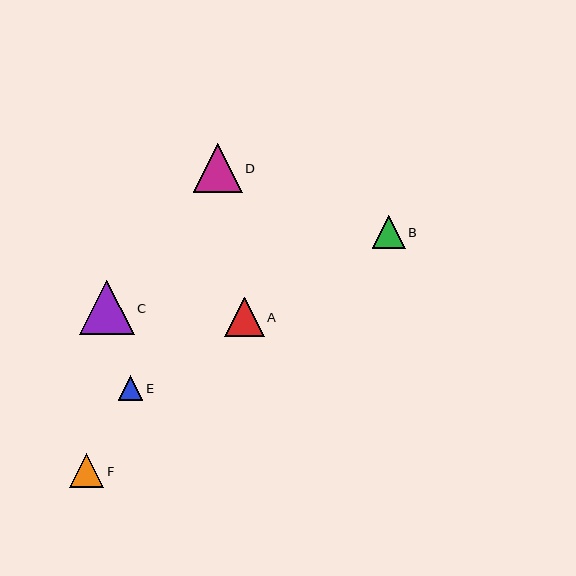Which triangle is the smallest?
Triangle E is the smallest with a size of approximately 25 pixels.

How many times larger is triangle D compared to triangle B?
Triangle D is approximately 1.5 times the size of triangle B.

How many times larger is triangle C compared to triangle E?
Triangle C is approximately 2.2 times the size of triangle E.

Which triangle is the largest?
Triangle C is the largest with a size of approximately 54 pixels.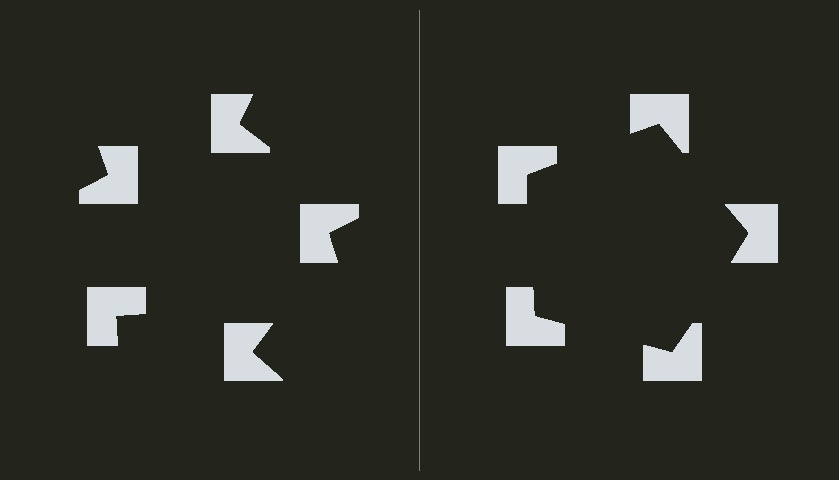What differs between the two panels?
The notched squares are positioned identically on both sides; only the wedge orientations differ. On the right they align to a pentagon; on the left they are misaligned.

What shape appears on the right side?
An illusory pentagon.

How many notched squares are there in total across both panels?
10 — 5 on each side.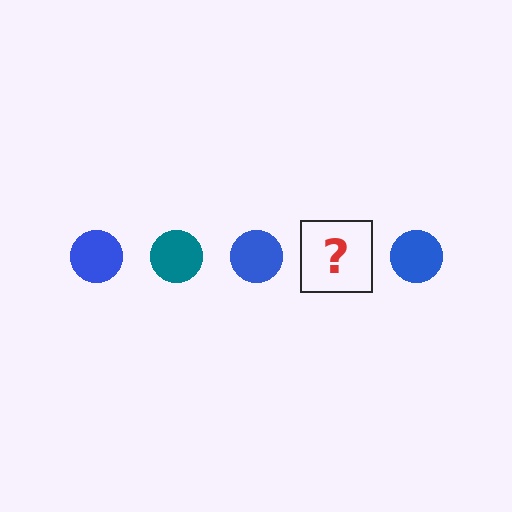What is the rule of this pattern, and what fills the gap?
The rule is that the pattern cycles through blue, teal circles. The gap should be filled with a teal circle.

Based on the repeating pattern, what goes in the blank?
The blank should be a teal circle.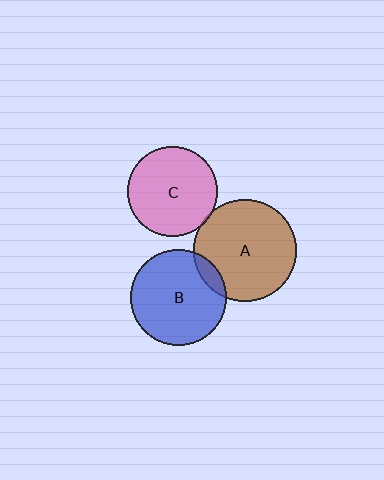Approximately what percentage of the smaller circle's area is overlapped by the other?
Approximately 5%.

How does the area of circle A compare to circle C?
Approximately 1.3 times.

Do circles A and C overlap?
Yes.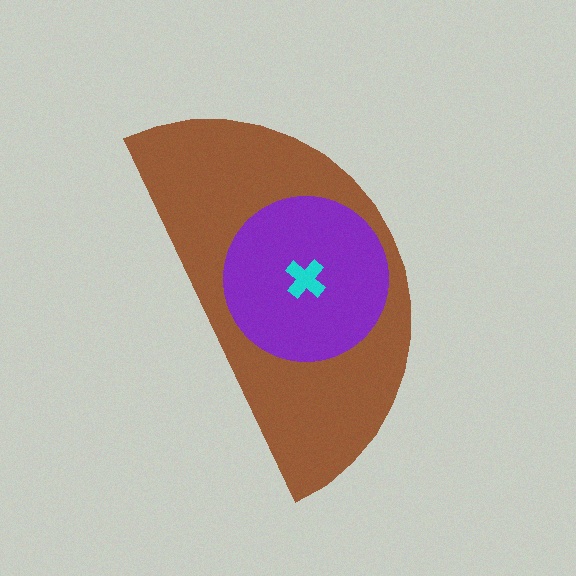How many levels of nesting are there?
3.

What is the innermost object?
The cyan cross.